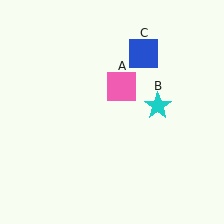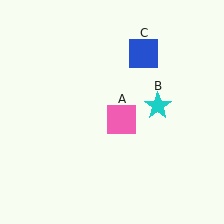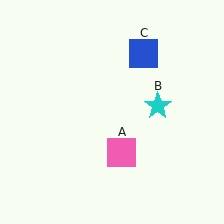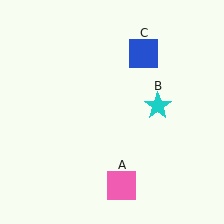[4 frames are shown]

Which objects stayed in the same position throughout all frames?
Cyan star (object B) and blue square (object C) remained stationary.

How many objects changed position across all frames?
1 object changed position: pink square (object A).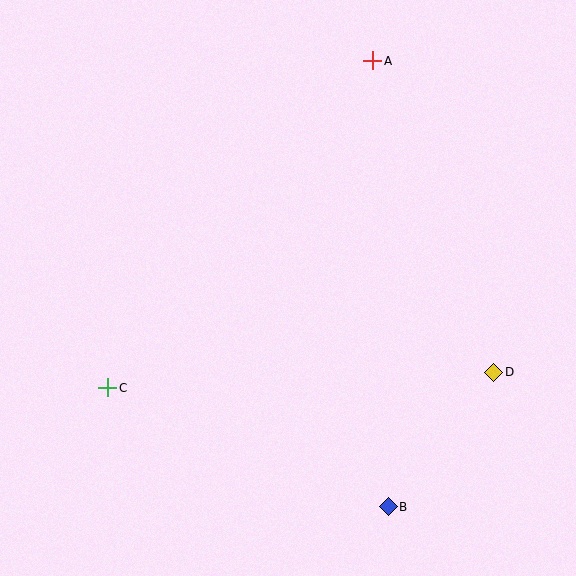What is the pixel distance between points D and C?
The distance between D and C is 387 pixels.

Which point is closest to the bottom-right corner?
Point B is closest to the bottom-right corner.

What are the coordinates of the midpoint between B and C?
The midpoint between B and C is at (248, 447).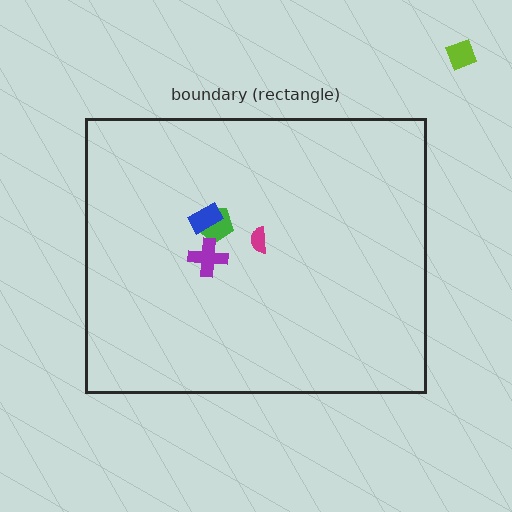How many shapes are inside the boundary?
4 inside, 1 outside.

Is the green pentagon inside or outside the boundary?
Inside.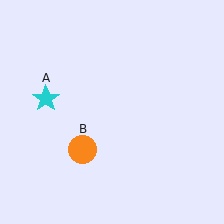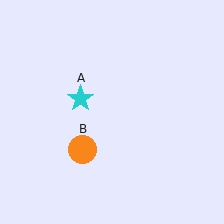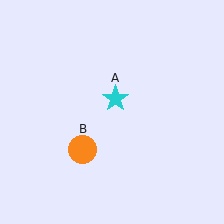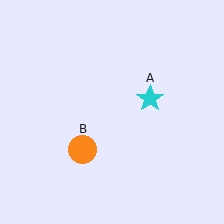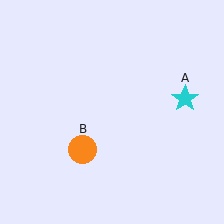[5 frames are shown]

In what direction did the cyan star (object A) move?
The cyan star (object A) moved right.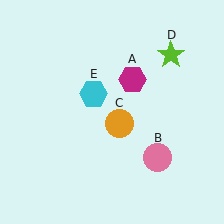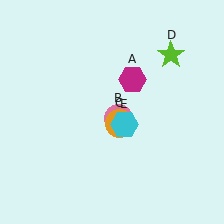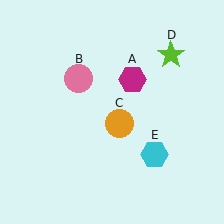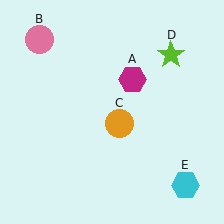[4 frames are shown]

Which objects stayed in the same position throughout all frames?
Magenta hexagon (object A) and orange circle (object C) and lime star (object D) remained stationary.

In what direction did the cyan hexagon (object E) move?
The cyan hexagon (object E) moved down and to the right.